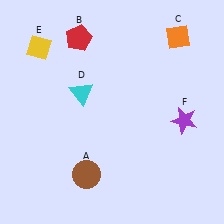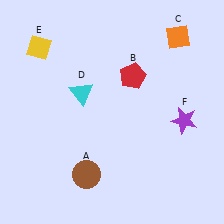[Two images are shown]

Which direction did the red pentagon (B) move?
The red pentagon (B) moved right.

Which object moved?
The red pentagon (B) moved right.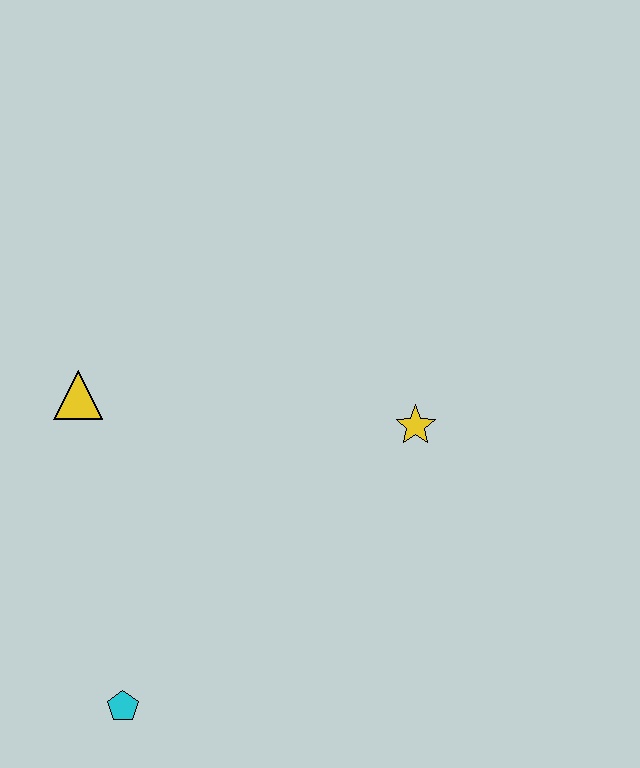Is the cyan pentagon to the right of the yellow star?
No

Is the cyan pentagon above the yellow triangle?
No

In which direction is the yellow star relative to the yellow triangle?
The yellow star is to the right of the yellow triangle.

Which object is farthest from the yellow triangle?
The yellow star is farthest from the yellow triangle.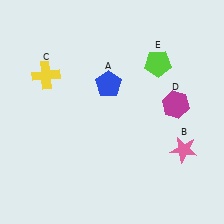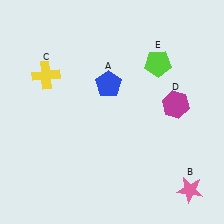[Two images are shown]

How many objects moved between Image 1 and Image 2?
1 object moved between the two images.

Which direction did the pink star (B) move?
The pink star (B) moved down.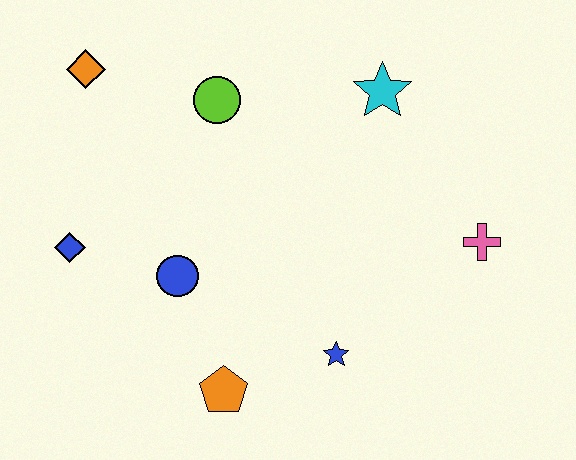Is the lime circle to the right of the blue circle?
Yes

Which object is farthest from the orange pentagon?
The orange diamond is farthest from the orange pentagon.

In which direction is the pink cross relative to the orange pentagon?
The pink cross is to the right of the orange pentagon.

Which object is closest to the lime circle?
The orange diamond is closest to the lime circle.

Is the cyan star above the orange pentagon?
Yes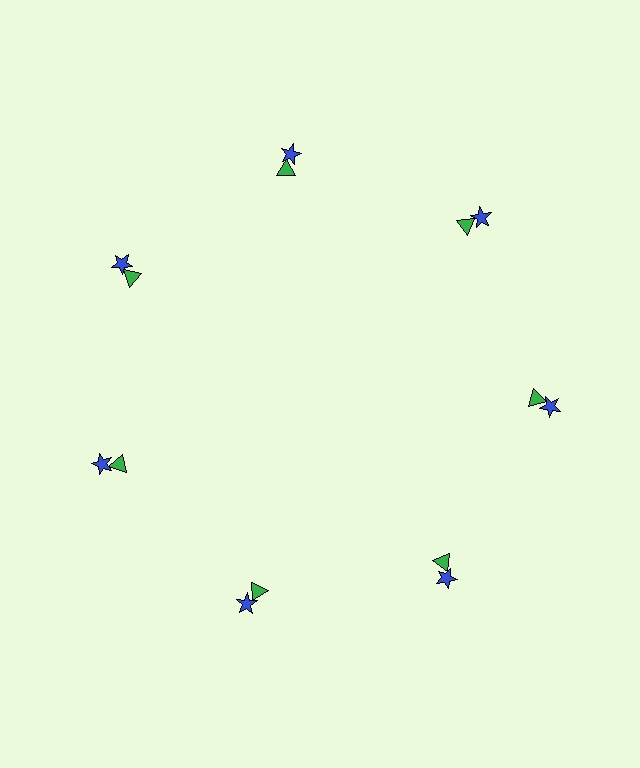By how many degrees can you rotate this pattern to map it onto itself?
The pattern maps onto itself every 51 degrees of rotation.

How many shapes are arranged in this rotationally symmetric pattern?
There are 14 shapes, arranged in 7 groups of 2.